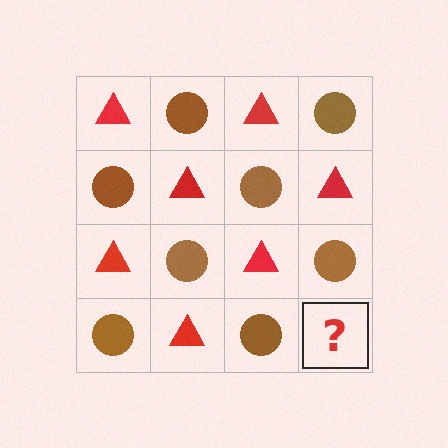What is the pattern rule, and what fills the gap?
The rule is that it alternates red triangle and brown circle in a checkerboard pattern. The gap should be filled with a red triangle.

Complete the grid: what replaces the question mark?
The question mark should be replaced with a red triangle.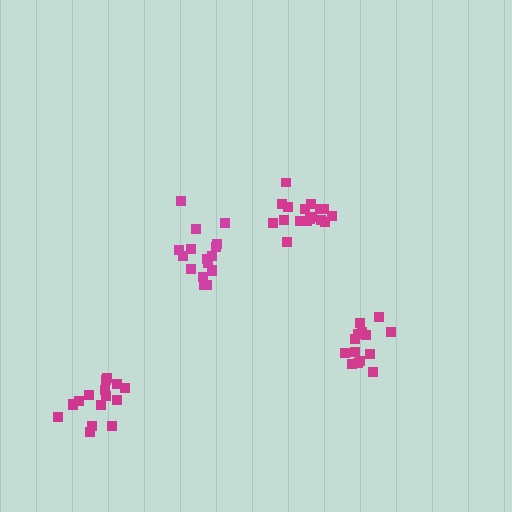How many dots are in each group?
Group 1: 16 dots, Group 2: 17 dots, Group 3: 14 dots, Group 4: 17 dots (64 total).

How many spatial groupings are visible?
There are 4 spatial groupings.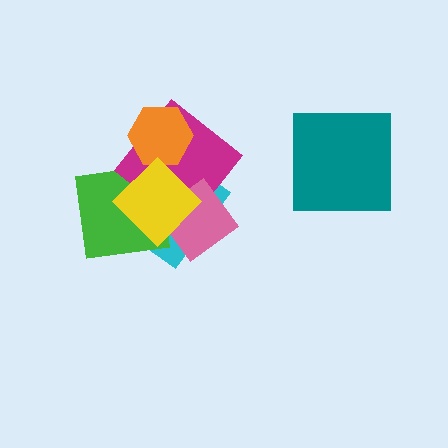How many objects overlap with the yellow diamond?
5 objects overlap with the yellow diamond.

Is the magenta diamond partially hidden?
Yes, it is partially covered by another shape.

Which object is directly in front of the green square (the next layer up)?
The magenta diamond is directly in front of the green square.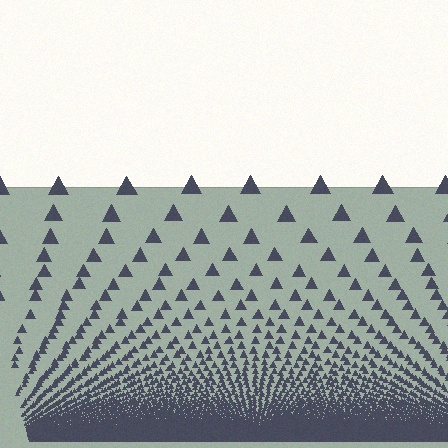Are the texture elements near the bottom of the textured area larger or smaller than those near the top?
Smaller. The gradient is inverted — elements near the bottom are smaller and denser.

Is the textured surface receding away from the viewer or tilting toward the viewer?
The surface appears to tilt toward the viewer. Texture elements get larger and sparser toward the top.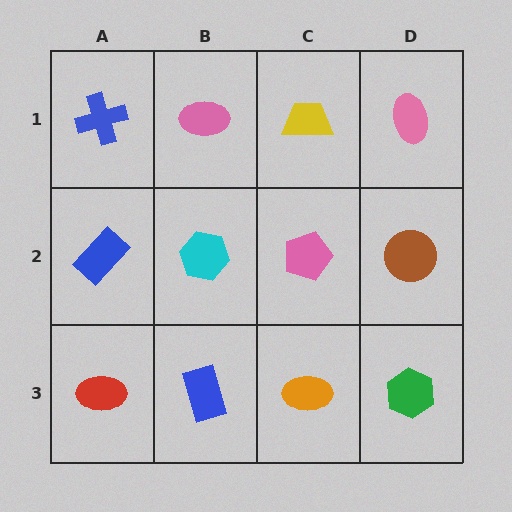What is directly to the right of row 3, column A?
A blue rectangle.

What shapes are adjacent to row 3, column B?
A cyan hexagon (row 2, column B), a red ellipse (row 3, column A), an orange ellipse (row 3, column C).